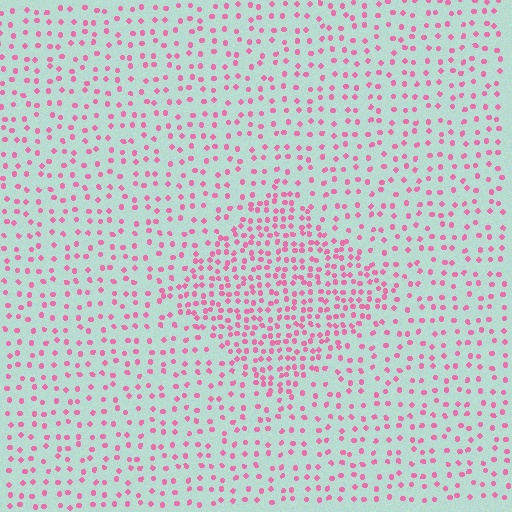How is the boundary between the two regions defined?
The boundary is defined by a change in element density (approximately 2.0x ratio). All elements are the same color, size, and shape.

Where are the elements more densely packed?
The elements are more densely packed inside the diamond boundary.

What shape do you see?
I see a diamond.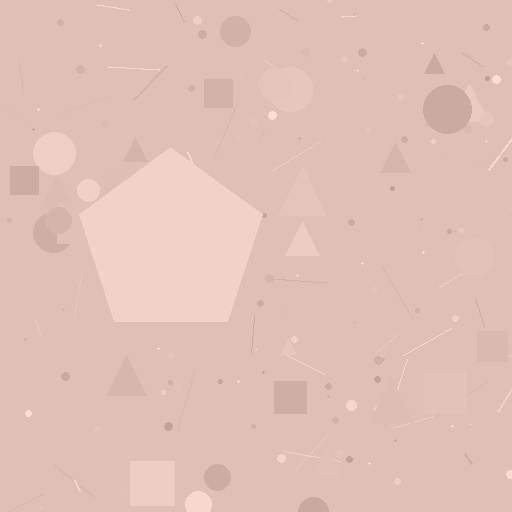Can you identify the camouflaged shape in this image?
The camouflaged shape is a pentagon.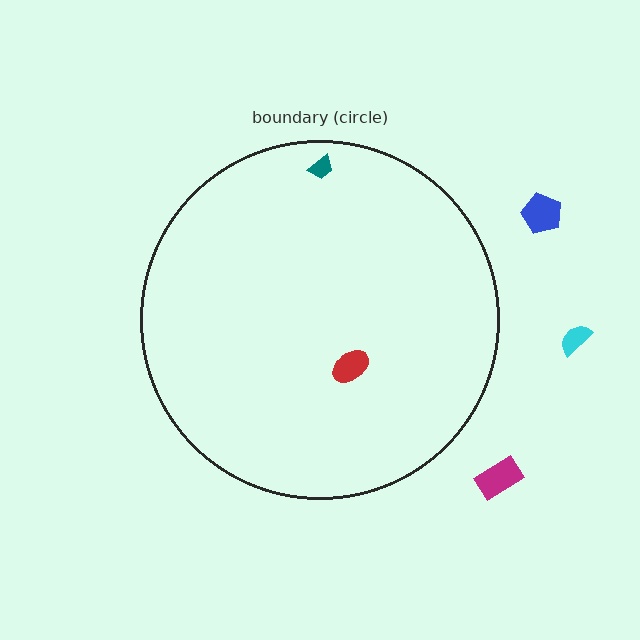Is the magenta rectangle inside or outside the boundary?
Outside.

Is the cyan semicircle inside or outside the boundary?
Outside.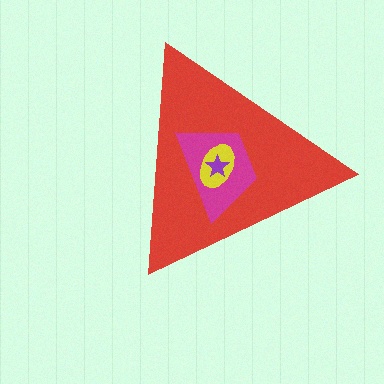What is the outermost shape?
The red triangle.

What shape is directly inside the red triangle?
The magenta trapezoid.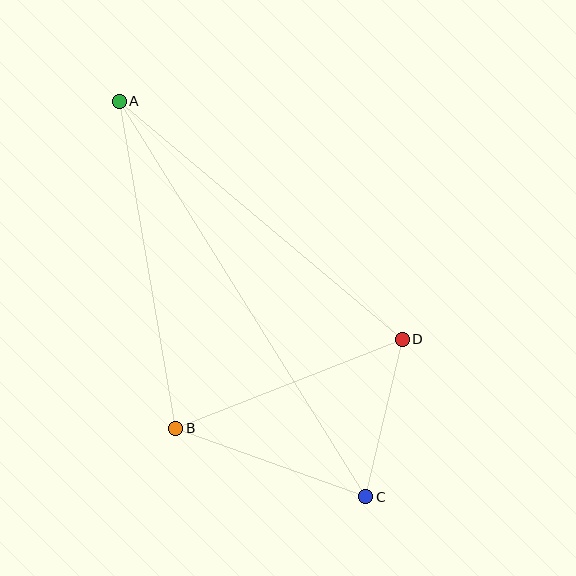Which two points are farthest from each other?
Points A and C are farthest from each other.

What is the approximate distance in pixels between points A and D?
The distance between A and D is approximately 370 pixels.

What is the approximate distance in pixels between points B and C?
The distance between B and C is approximately 202 pixels.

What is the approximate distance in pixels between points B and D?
The distance between B and D is approximately 244 pixels.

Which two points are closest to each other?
Points C and D are closest to each other.